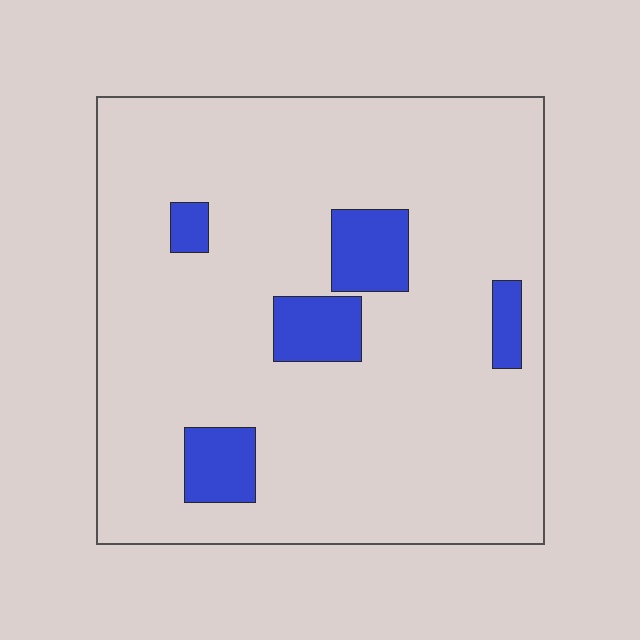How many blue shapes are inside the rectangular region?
5.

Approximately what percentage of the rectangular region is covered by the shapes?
Approximately 10%.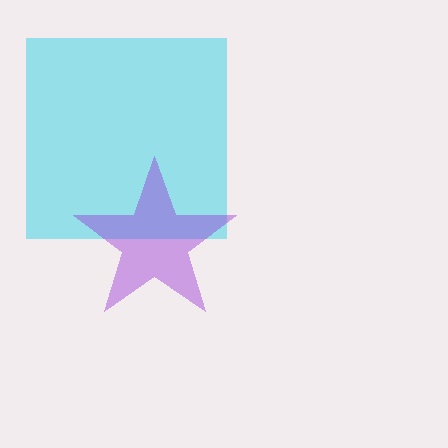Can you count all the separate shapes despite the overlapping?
Yes, there are 2 separate shapes.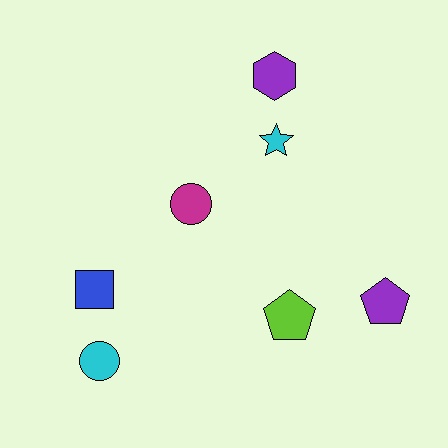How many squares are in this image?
There is 1 square.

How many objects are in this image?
There are 7 objects.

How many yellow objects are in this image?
There are no yellow objects.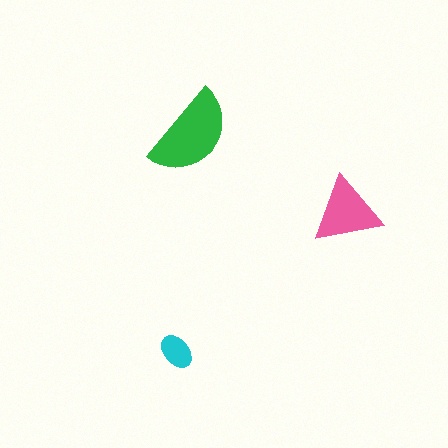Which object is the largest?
The green semicircle.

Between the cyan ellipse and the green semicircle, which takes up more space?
The green semicircle.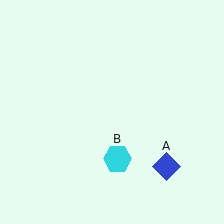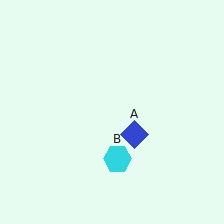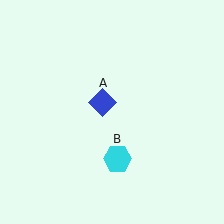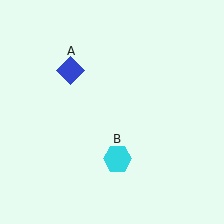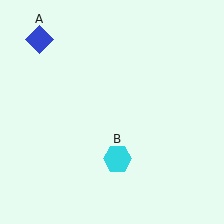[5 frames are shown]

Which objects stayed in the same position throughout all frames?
Cyan hexagon (object B) remained stationary.